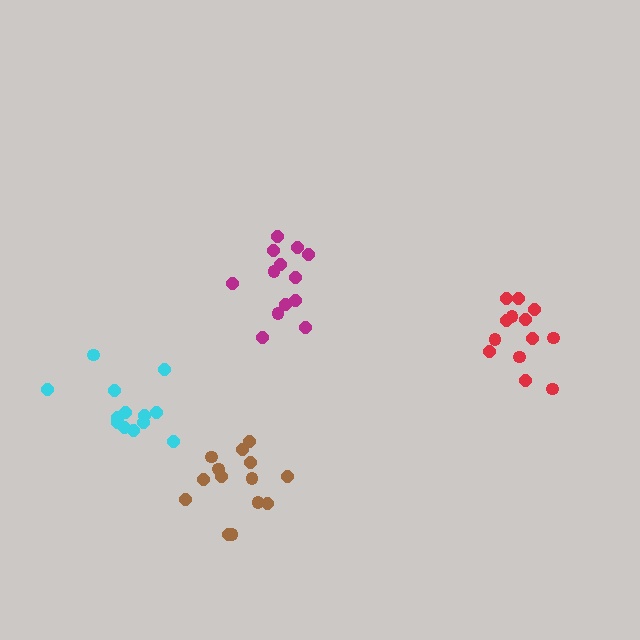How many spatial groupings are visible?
There are 4 spatial groupings.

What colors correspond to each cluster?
The clusters are colored: brown, red, magenta, cyan.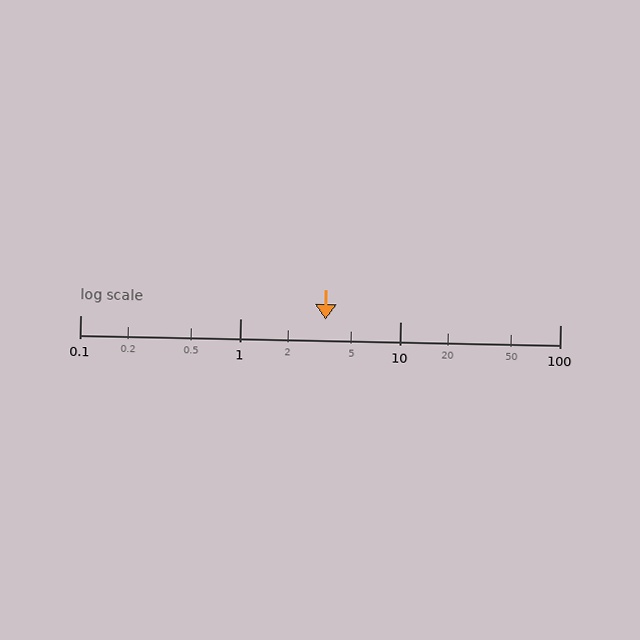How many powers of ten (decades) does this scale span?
The scale spans 3 decades, from 0.1 to 100.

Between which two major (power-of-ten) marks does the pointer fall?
The pointer is between 1 and 10.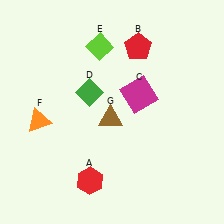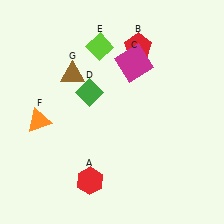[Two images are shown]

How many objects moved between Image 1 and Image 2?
2 objects moved between the two images.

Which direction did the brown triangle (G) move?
The brown triangle (G) moved up.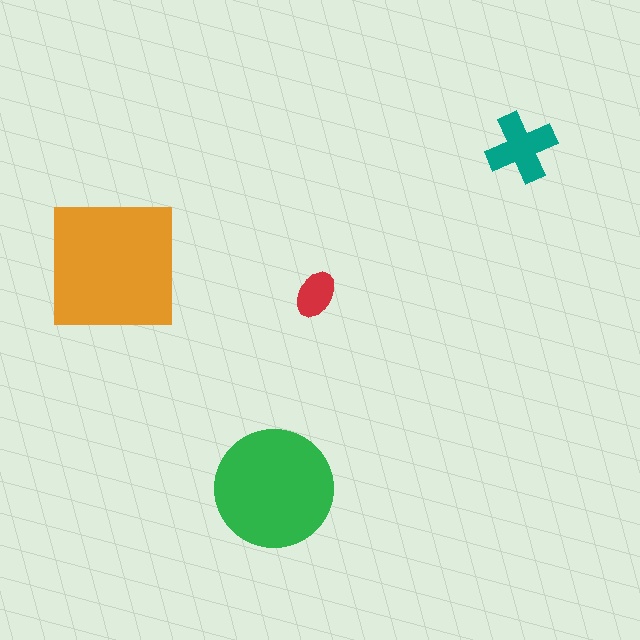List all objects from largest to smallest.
The orange square, the green circle, the teal cross, the red ellipse.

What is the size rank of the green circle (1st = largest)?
2nd.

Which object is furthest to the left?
The orange square is leftmost.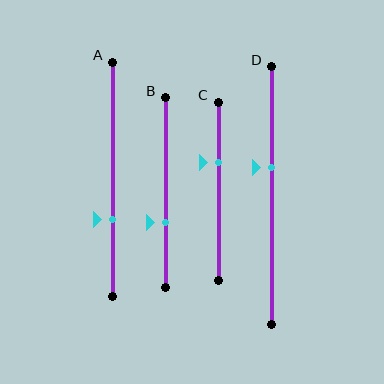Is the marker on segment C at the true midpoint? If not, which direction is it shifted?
No, the marker on segment C is shifted upward by about 16% of the segment length.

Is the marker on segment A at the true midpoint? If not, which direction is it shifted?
No, the marker on segment A is shifted downward by about 17% of the segment length.